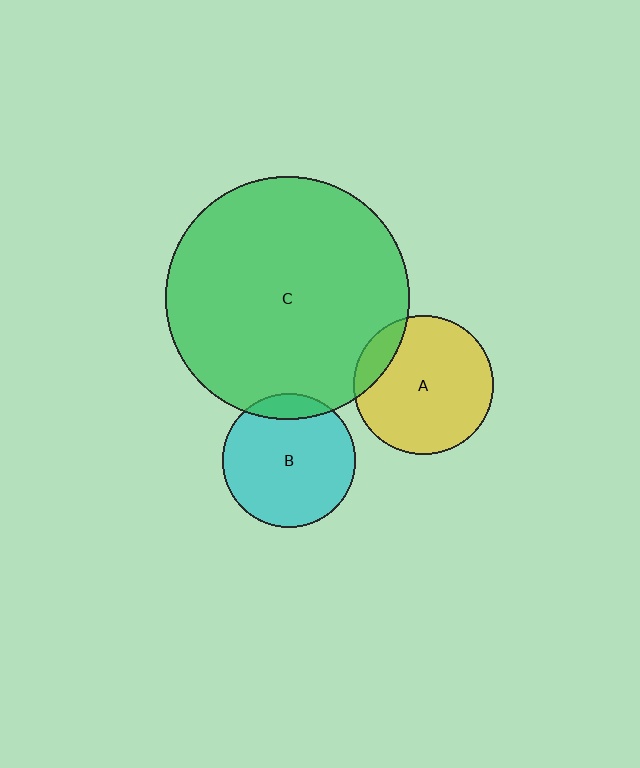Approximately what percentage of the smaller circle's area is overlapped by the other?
Approximately 15%.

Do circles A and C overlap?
Yes.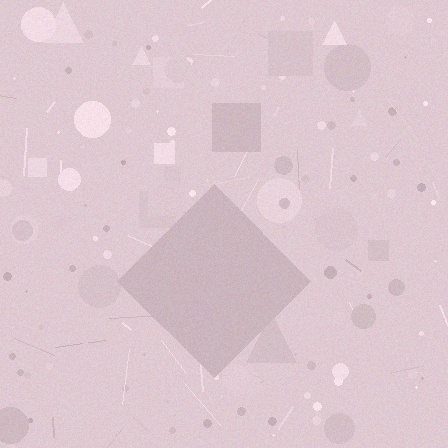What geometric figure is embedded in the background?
A diamond is embedded in the background.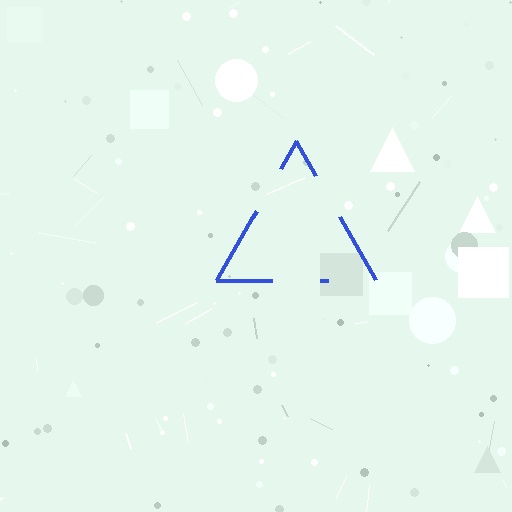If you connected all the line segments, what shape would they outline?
They would outline a triangle.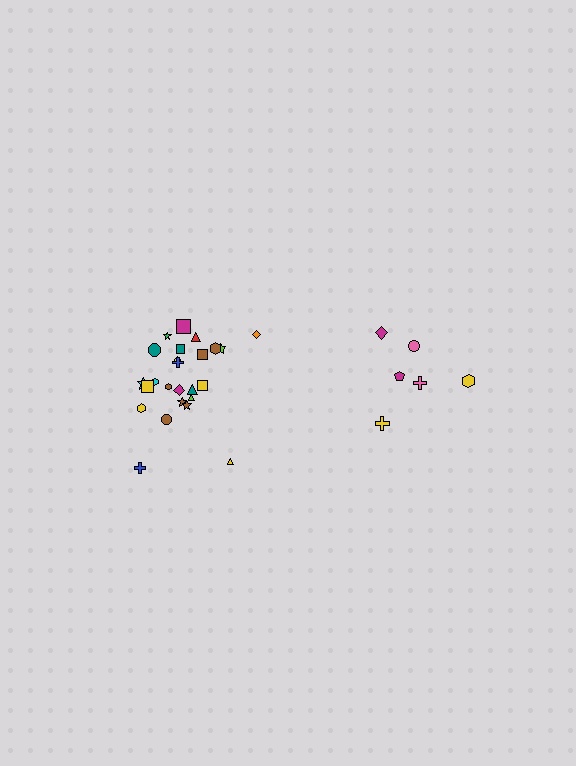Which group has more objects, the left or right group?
The left group.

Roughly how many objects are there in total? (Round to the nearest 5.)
Roughly 30 objects in total.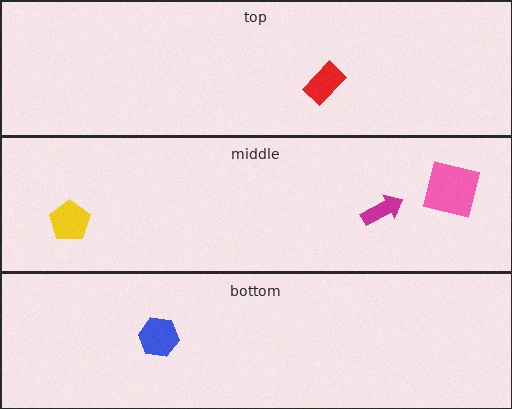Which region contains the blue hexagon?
The bottom region.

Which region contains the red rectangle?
The top region.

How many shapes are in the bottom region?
1.